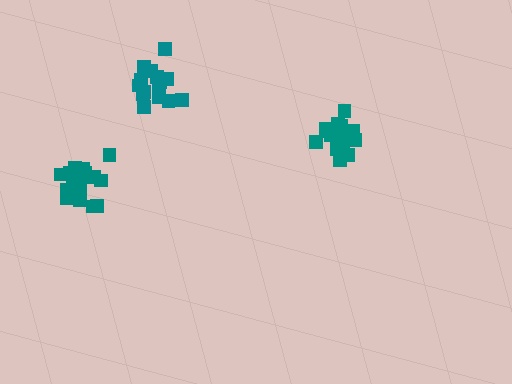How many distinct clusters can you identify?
There are 3 distinct clusters.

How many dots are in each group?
Group 1: 20 dots, Group 2: 15 dots, Group 3: 16 dots (51 total).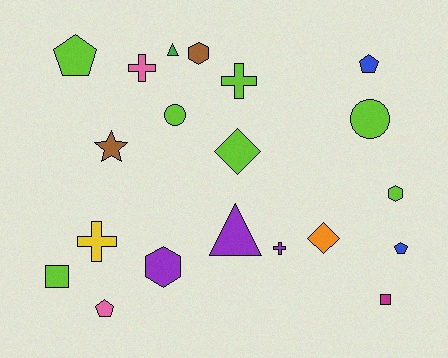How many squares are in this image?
There are 2 squares.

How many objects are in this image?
There are 20 objects.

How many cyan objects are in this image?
There are no cyan objects.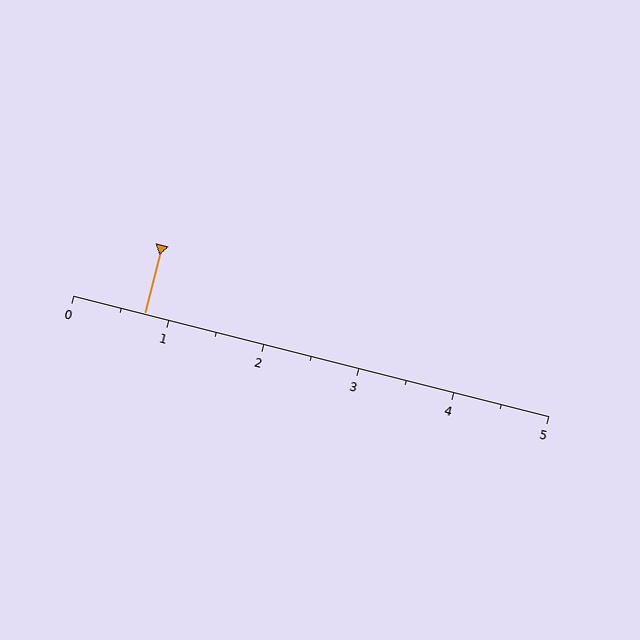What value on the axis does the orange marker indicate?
The marker indicates approximately 0.8.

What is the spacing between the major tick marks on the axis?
The major ticks are spaced 1 apart.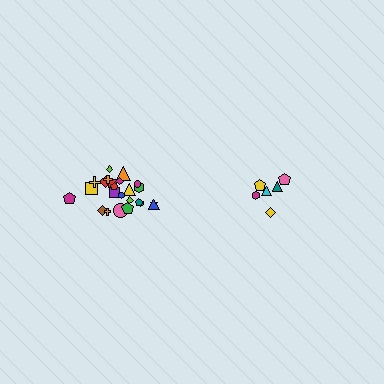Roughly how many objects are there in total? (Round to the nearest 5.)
Roughly 30 objects in total.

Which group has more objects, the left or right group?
The left group.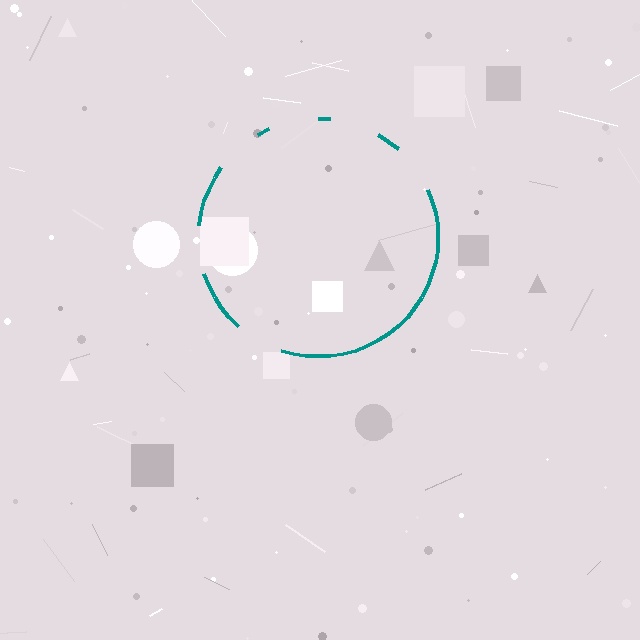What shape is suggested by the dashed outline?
The dashed outline suggests a circle.